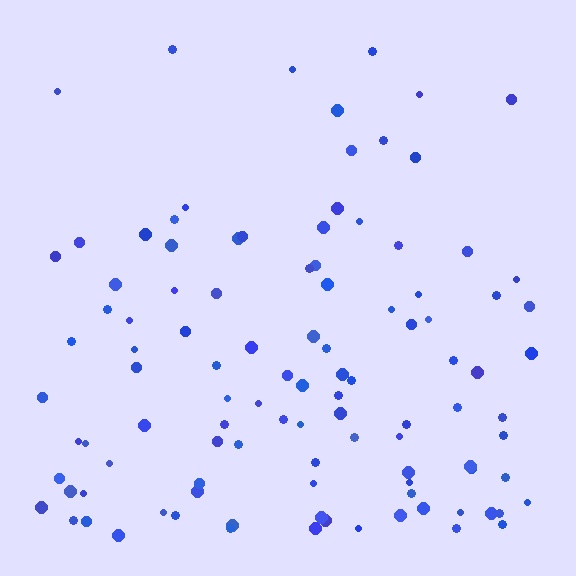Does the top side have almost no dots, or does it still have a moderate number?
Still a moderate number, just noticeably fewer than the bottom.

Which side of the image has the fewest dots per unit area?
The top.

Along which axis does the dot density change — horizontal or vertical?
Vertical.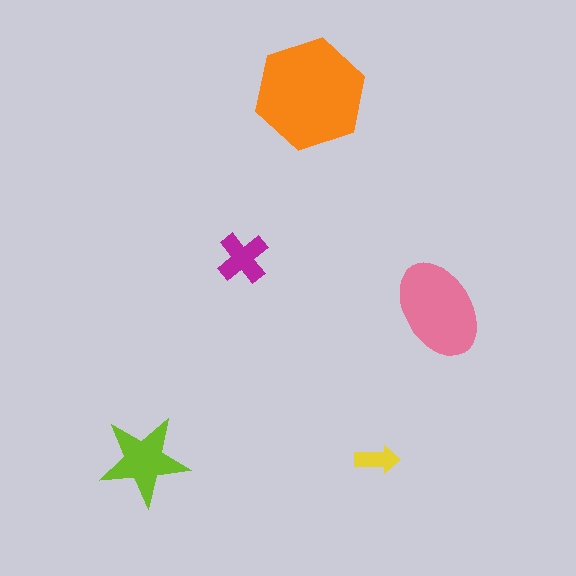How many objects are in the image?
There are 5 objects in the image.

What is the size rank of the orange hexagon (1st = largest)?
1st.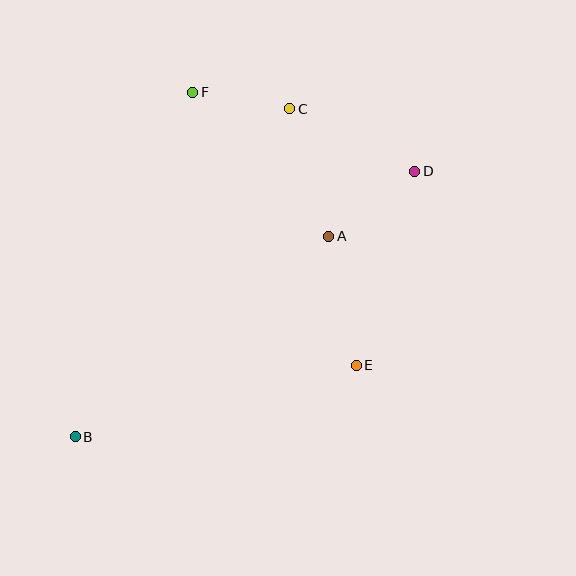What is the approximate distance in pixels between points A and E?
The distance between A and E is approximately 131 pixels.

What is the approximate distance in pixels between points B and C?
The distance between B and C is approximately 392 pixels.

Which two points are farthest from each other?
Points B and D are farthest from each other.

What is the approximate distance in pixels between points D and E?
The distance between D and E is approximately 202 pixels.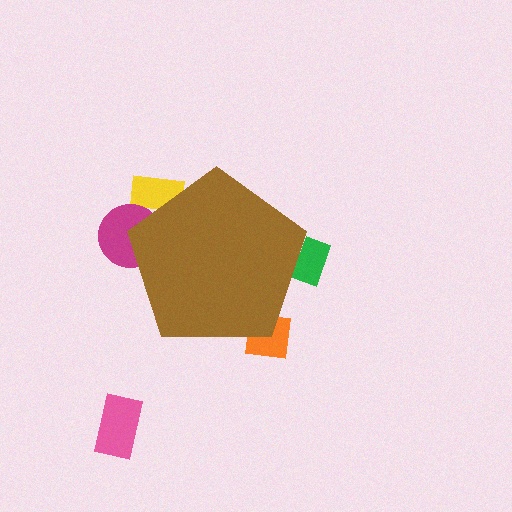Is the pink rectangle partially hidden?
No, the pink rectangle is fully visible.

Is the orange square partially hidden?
Yes, the orange square is partially hidden behind the brown pentagon.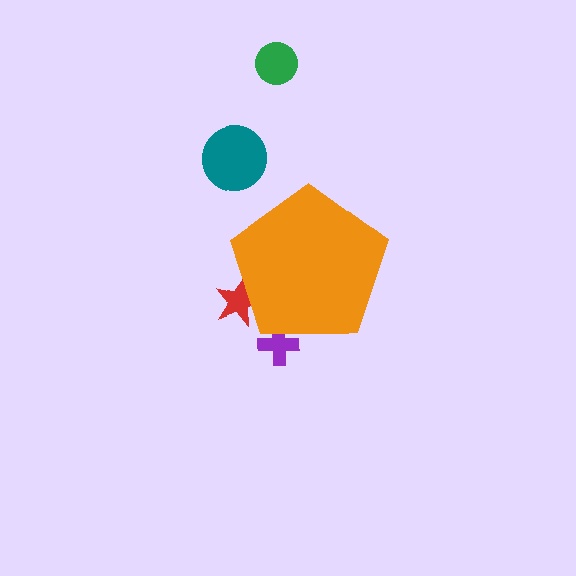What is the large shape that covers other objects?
An orange pentagon.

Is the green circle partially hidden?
No, the green circle is fully visible.